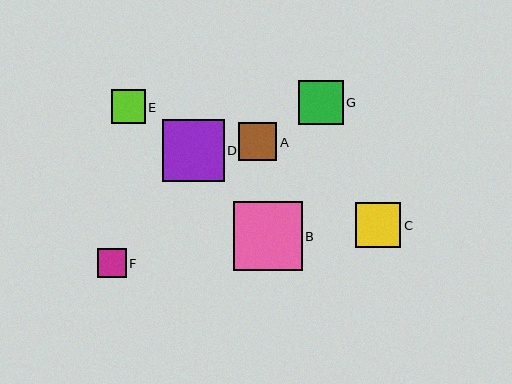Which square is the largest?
Square B is the largest with a size of approximately 69 pixels.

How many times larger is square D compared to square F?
Square D is approximately 2.1 times the size of square F.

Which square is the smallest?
Square F is the smallest with a size of approximately 29 pixels.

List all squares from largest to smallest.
From largest to smallest: B, D, C, G, A, E, F.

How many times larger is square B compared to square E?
Square B is approximately 2.0 times the size of square E.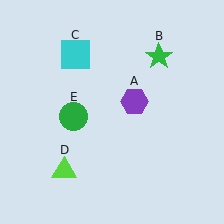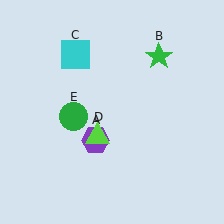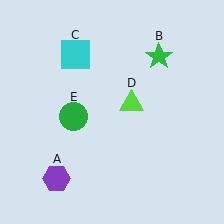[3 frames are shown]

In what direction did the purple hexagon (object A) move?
The purple hexagon (object A) moved down and to the left.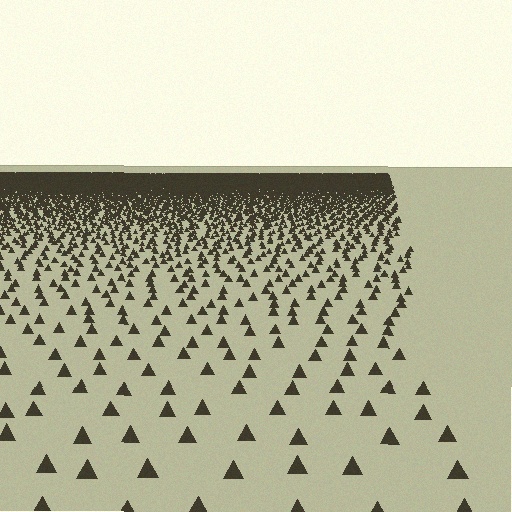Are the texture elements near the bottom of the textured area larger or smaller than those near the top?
Larger. Near the bottom, elements are closer to the viewer and appear at a bigger on-screen size.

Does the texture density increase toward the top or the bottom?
Density increases toward the top.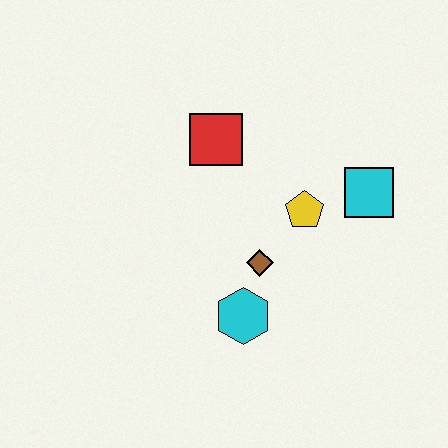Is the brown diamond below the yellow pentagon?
Yes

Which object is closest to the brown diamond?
The cyan hexagon is closest to the brown diamond.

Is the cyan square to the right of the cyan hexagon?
Yes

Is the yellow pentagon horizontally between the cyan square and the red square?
Yes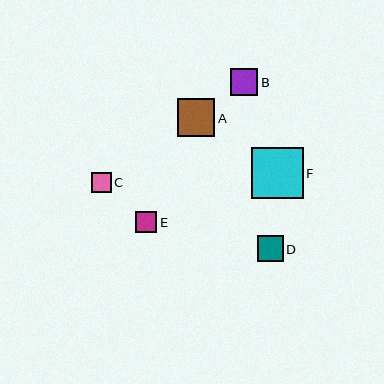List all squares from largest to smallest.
From largest to smallest: F, A, B, D, E, C.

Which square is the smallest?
Square C is the smallest with a size of approximately 20 pixels.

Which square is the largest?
Square F is the largest with a size of approximately 51 pixels.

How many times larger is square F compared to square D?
Square F is approximately 2.0 times the size of square D.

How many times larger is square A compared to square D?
Square A is approximately 1.5 times the size of square D.